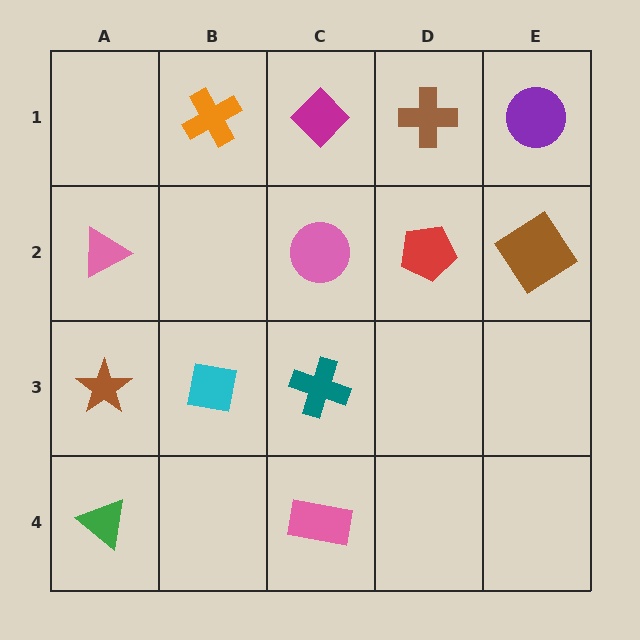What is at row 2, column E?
A brown diamond.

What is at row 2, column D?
A red pentagon.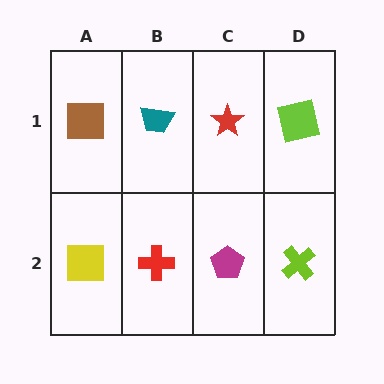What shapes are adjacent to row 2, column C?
A red star (row 1, column C), a red cross (row 2, column B), a lime cross (row 2, column D).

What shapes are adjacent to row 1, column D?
A lime cross (row 2, column D), a red star (row 1, column C).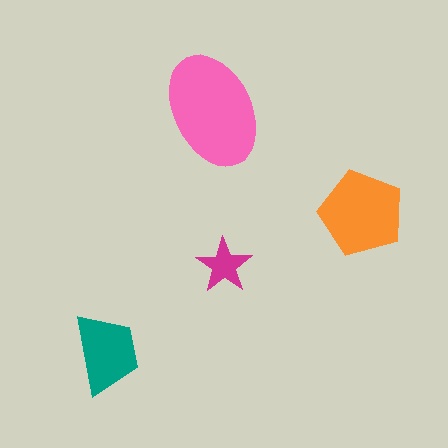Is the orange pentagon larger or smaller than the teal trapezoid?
Larger.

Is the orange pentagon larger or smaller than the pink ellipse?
Smaller.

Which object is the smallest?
The magenta star.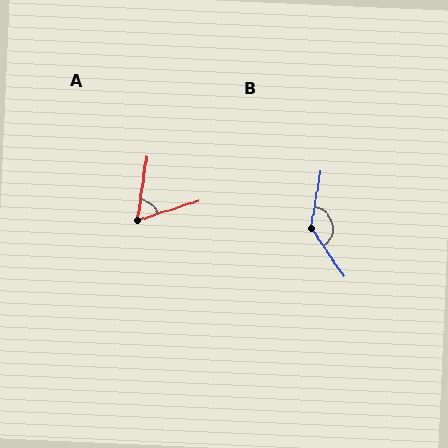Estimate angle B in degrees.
Approximately 136 degrees.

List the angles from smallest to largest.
A (63°), B (136°).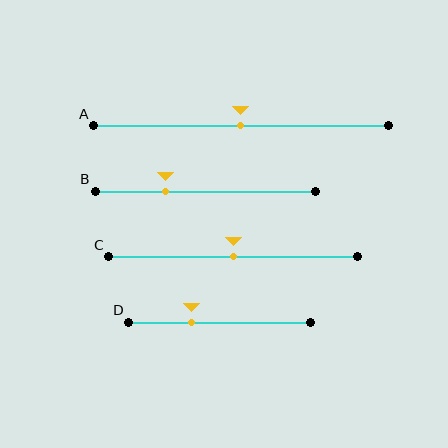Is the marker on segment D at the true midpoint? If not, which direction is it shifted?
No, the marker on segment D is shifted to the left by about 15% of the segment length.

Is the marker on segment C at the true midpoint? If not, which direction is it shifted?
Yes, the marker on segment C is at the true midpoint.